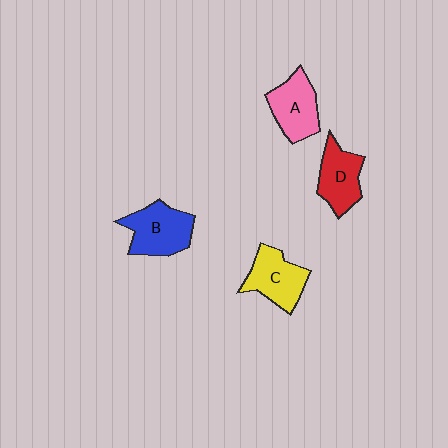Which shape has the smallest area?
Shape D (red).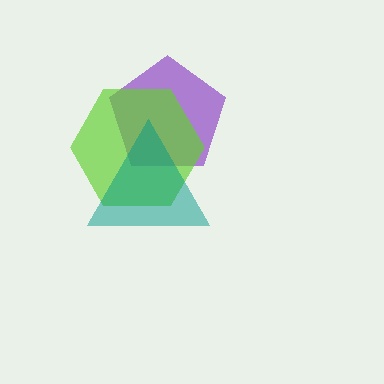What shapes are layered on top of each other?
The layered shapes are: a purple pentagon, a lime hexagon, a teal triangle.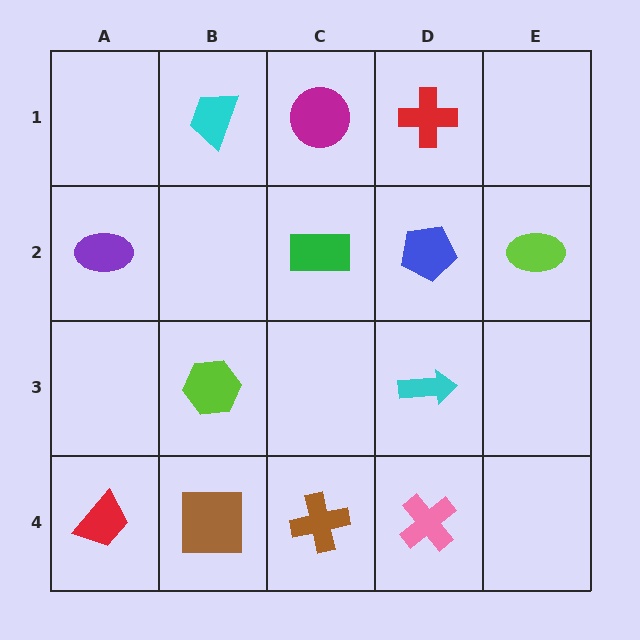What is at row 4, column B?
A brown square.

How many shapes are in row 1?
3 shapes.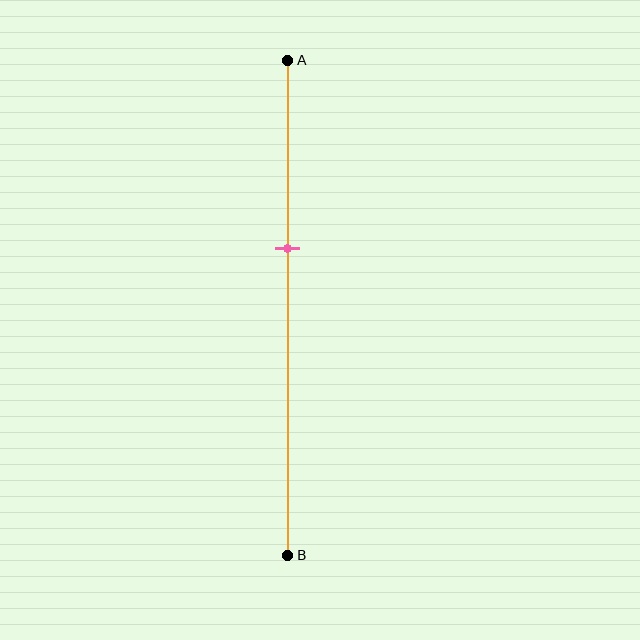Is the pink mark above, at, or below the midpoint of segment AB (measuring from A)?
The pink mark is above the midpoint of segment AB.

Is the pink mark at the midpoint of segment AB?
No, the mark is at about 40% from A, not at the 50% midpoint.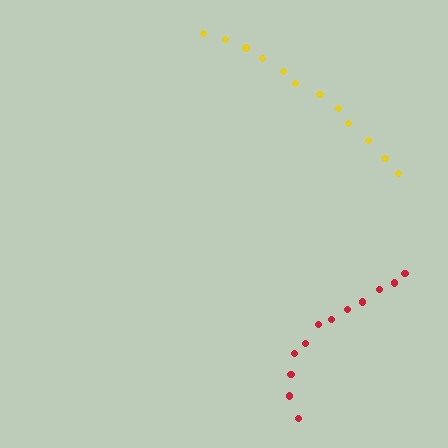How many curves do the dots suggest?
There are 2 distinct paths.